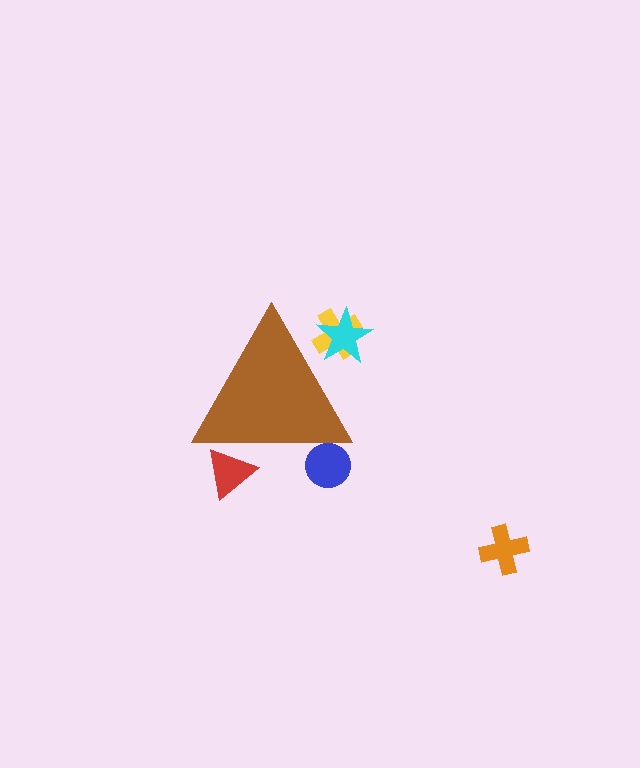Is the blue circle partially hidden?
Yes, the blue circle is partially hidden behind the brown triangle.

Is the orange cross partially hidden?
No, the orange cross is fully visible.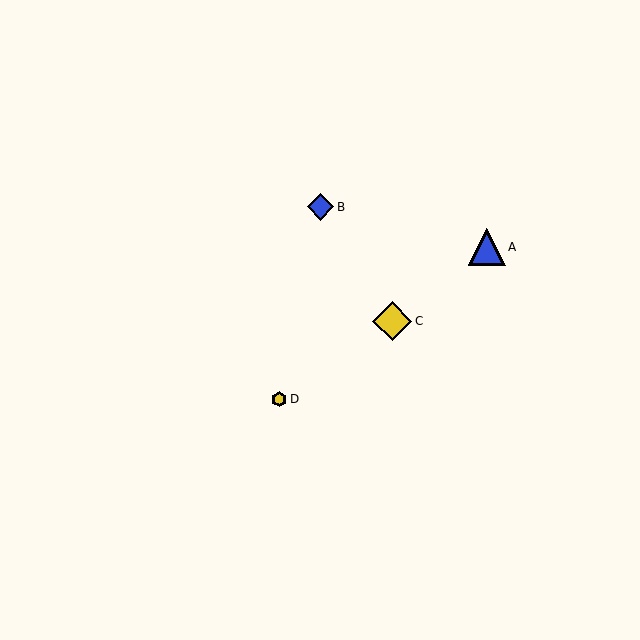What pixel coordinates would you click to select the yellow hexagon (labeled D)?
Click at (279, 399) to select the yellow hexagon D.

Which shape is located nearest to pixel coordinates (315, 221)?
The blue diamond (labeled B) at (320, 207) is nearest to that location.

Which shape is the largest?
The yellow diamond (labeled C) is the largest.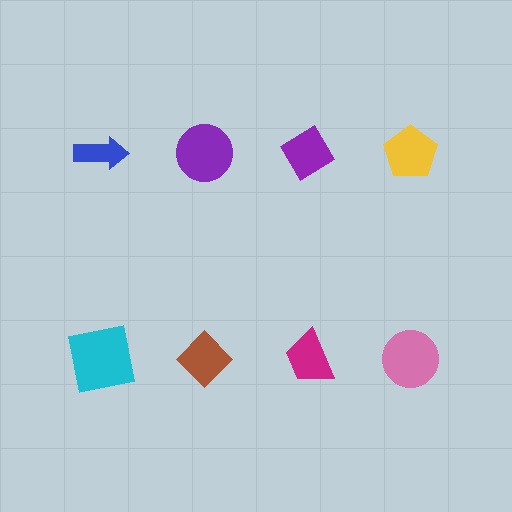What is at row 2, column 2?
A brown diamond.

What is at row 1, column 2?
A purple circle.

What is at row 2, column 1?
A cyan square.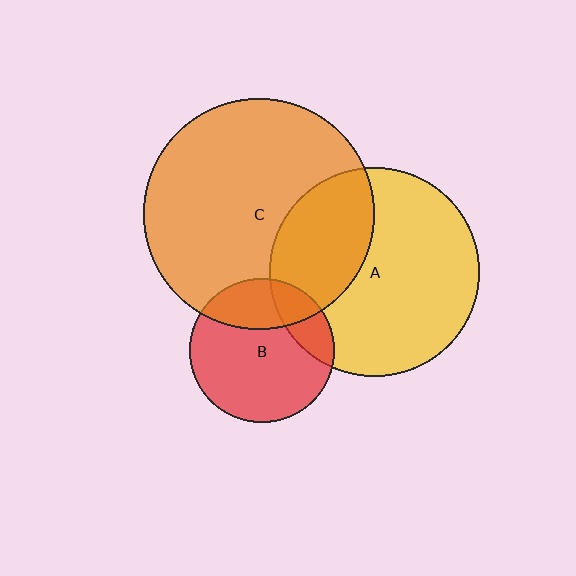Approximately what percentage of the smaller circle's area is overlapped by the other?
Approximately 25%.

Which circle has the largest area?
Circle C (orange).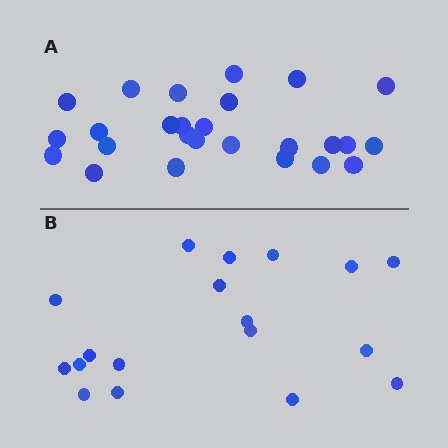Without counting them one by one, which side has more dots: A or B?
Region A (the top region) has more dots.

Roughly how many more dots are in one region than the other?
Region A has roughly 8 or so more dots than region B.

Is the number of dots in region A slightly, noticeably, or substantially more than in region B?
Region A has noticeably more, but not dramatically so. The ratio is roughly 1.4 to 1.